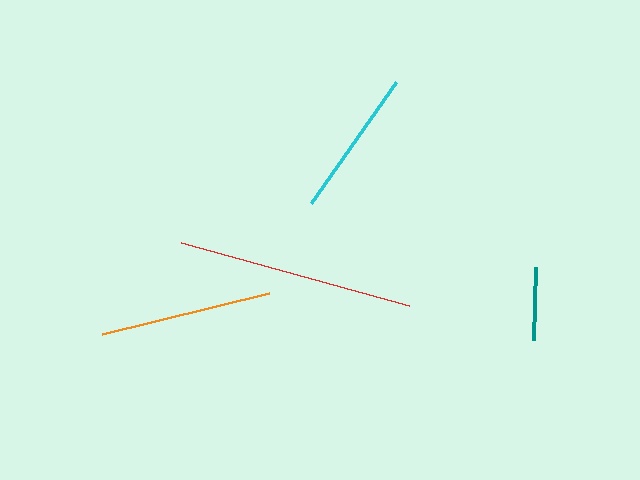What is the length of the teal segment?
The teal segment is approximately 72 pixels long.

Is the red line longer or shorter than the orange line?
The red line is longer than the orange line.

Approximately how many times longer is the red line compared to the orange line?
The red line is approximately 1.4 times the length of the orange line.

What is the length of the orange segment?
The orange segment is approximately 172 pixels long.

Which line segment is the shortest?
The teal line is the shortest at approximately 72 pixels.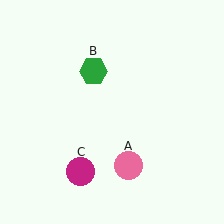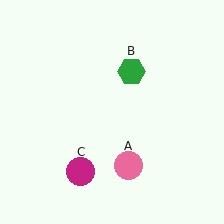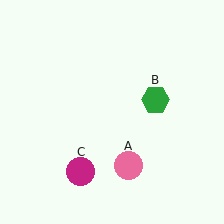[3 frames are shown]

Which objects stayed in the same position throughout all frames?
Pink circle (object A) and magenta circle (object C) remained stationary.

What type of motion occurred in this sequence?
The green hexagon (object B) rotated clockwise around the center of the scene.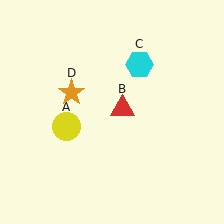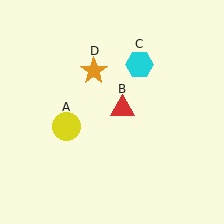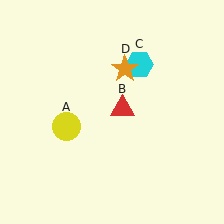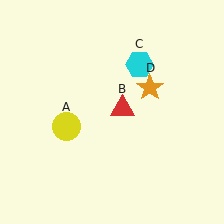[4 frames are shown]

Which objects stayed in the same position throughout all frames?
Yellow circle (object A) and red triangle (object B) and cyan hexagon (object C) remained stationary.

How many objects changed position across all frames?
1 object changed position: orange star (object D).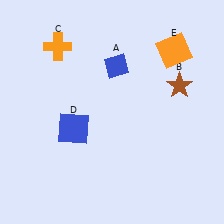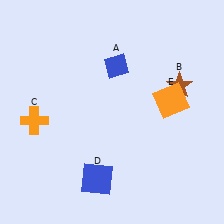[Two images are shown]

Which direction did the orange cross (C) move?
The orange cross (C) moved down.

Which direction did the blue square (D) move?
The blue square (D) moved down.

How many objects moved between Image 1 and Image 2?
3 objects moved between the two images.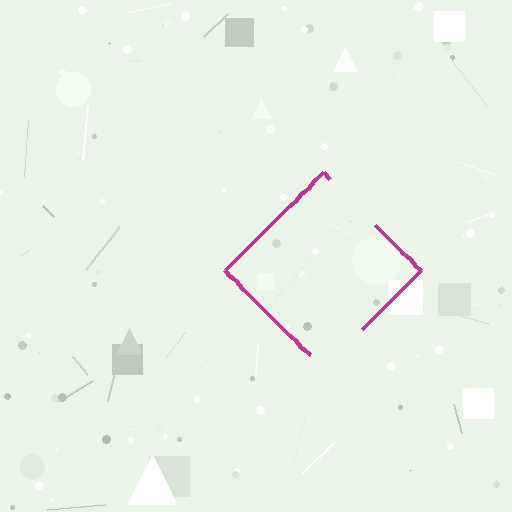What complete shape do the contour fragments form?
The contour fragments form a diamond.